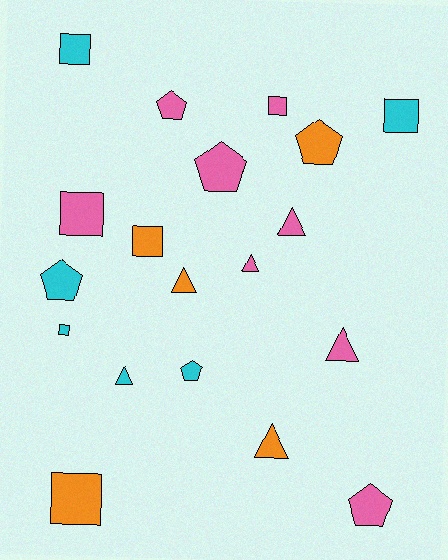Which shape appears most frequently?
Square, with 7 objects.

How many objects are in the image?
There are 19 objects.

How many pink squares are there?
There are 2 pink squares.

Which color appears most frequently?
Pink, with 8 objects.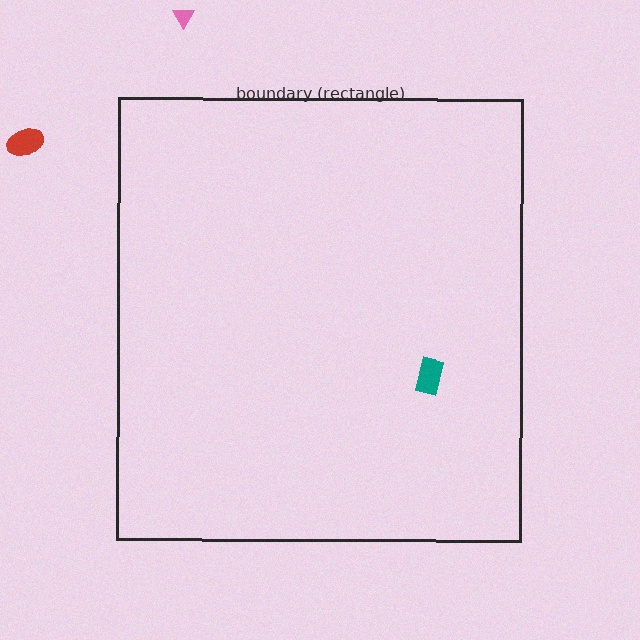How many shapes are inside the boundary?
1 inside, 2 outside.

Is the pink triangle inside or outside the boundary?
Outside.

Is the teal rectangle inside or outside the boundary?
Inside.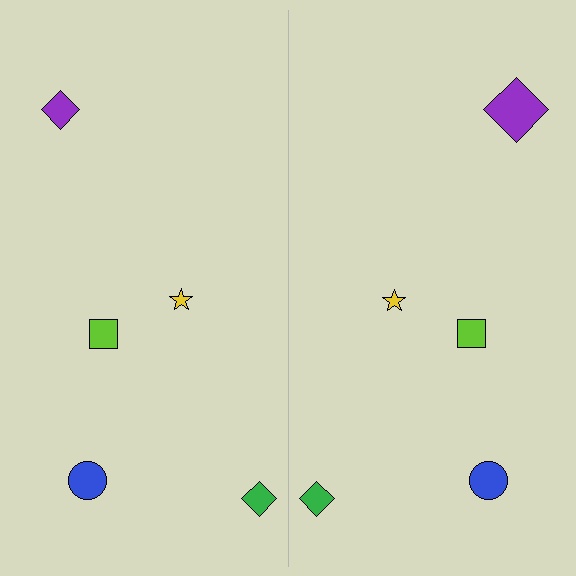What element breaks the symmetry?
The purple diamond on the right side has a different size than its mirror counterpart.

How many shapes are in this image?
There are 10 shapes in this image.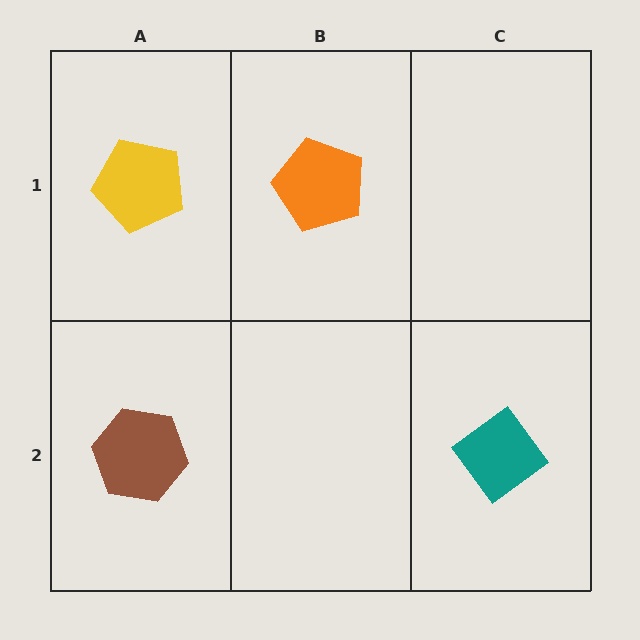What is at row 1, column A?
A yellow pentagon.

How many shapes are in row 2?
2 shapes.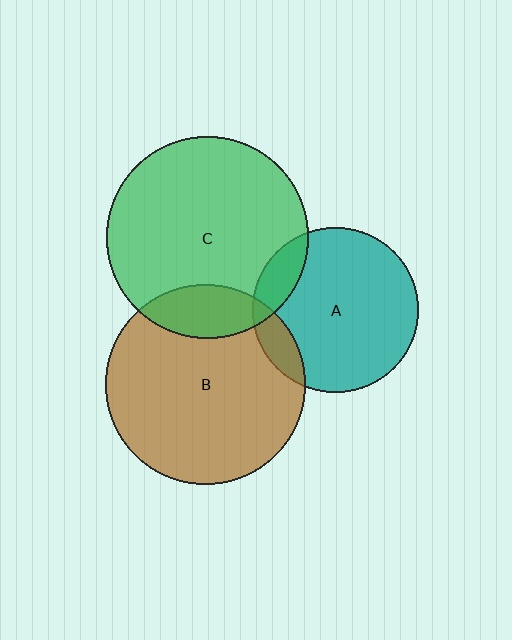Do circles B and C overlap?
Yes.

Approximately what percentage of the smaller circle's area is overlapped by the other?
Approximately 15%.